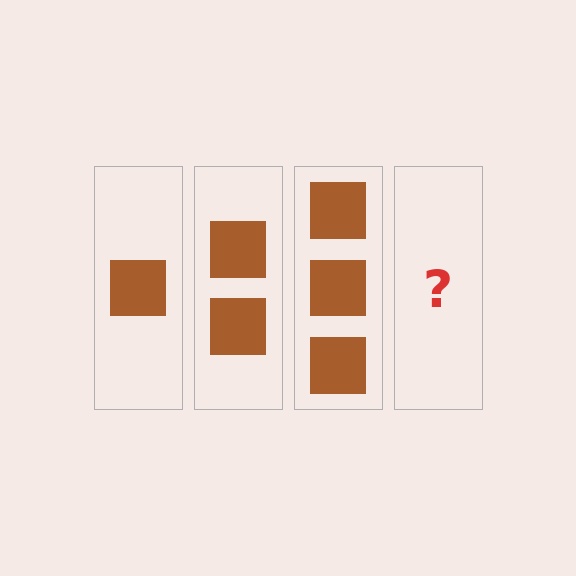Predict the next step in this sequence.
The next step is 4 squares.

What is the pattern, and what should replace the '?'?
The pattern is that each step adds one more square. The '?' should be 4 squares.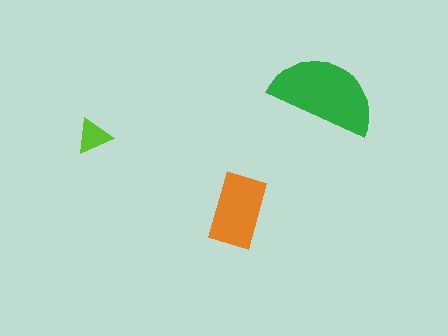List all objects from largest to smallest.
The green semicircle, the orange rectangle, the lime triangle.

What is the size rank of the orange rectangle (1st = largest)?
2nd.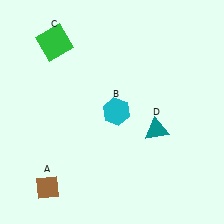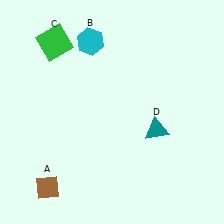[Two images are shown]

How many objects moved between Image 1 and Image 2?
1 object moved between the two images.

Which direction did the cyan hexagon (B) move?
The cyan hexagon (B) moved up.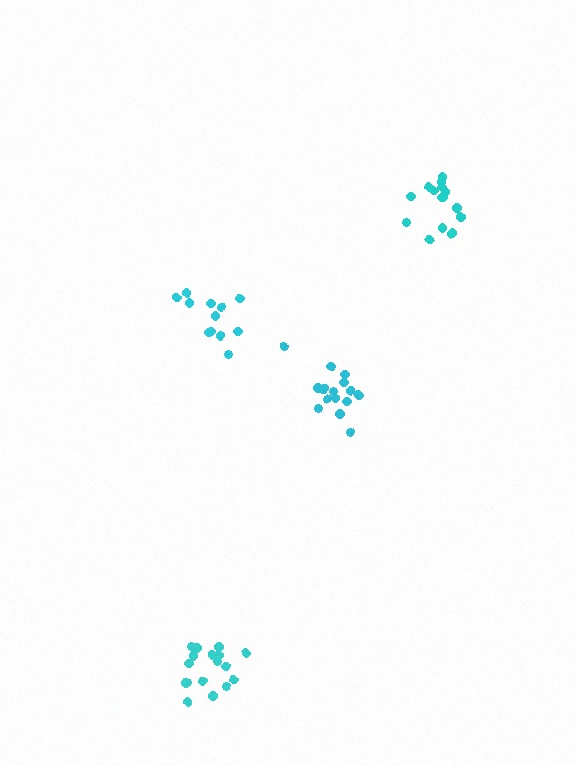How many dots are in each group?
Group 1: 12 dots, Group 2: 16 dots, Group 3: 17 dots, Group 4: 15 dots (60 total).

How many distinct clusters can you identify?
There are 4 distinct clusters.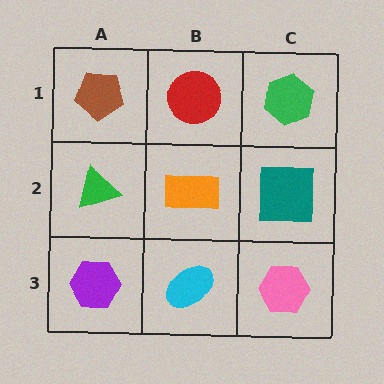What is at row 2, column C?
A teal square.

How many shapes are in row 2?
3 shapes.